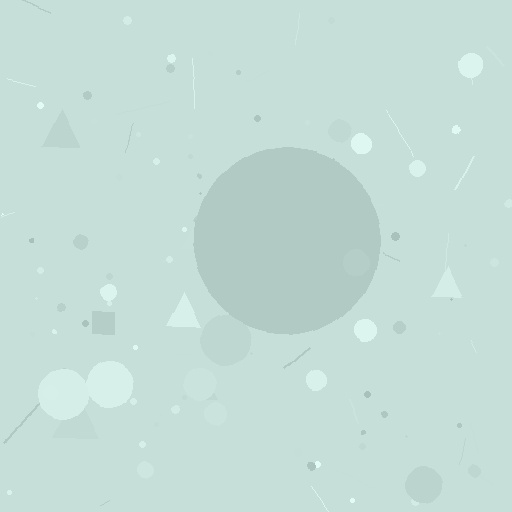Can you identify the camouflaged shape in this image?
The camouflaged shape is a circle.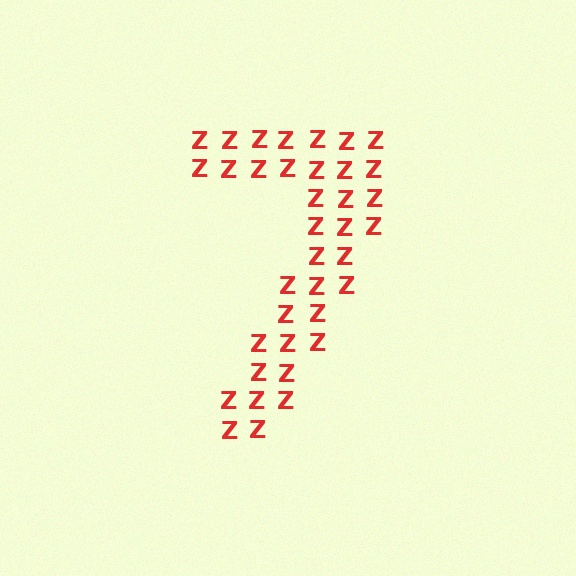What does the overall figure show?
The overall figure shows the digit 7.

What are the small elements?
The small elements are letter Z's.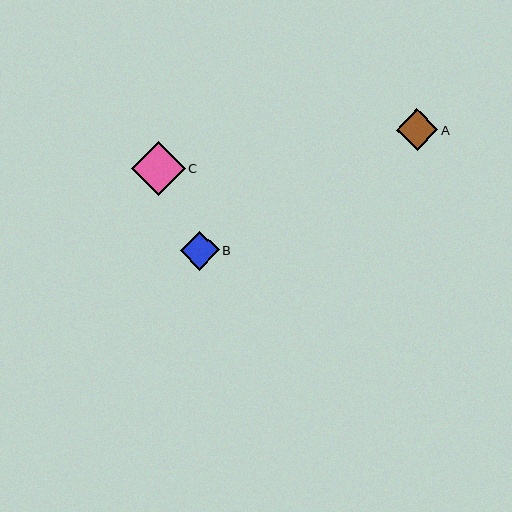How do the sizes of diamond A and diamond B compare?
Diamond A and diamond B are approximately the same size.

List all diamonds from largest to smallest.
From largest to smallest: C, A, B.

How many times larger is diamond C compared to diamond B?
Diamond C is approximately 1.4 times the size of diamond B.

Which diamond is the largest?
Diamond C is the largest with a size of approximately 54 pixels.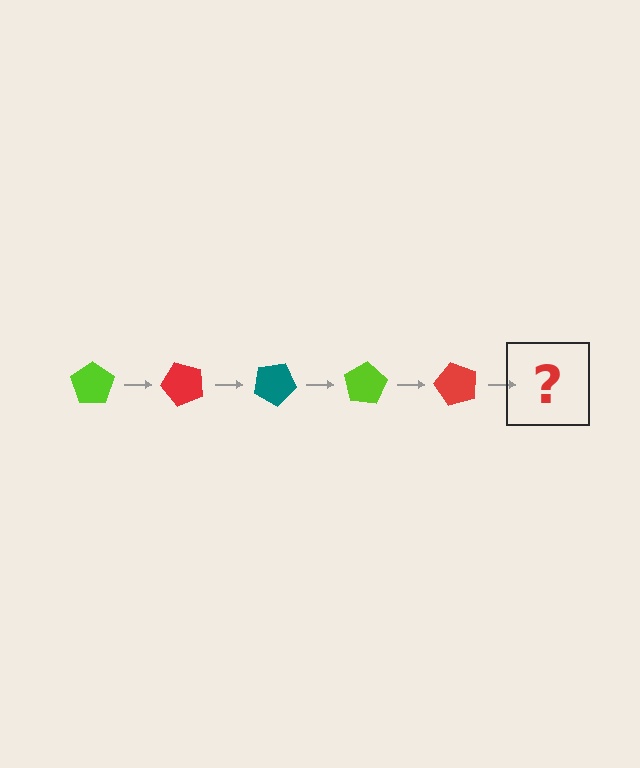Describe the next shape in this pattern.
It should be a teal pentagon, rotated 250 degrees from the start.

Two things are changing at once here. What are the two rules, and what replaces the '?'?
The two rules are that it rotates 50 degrees each step and the color cycles through lime, red, and teal. The '?' should be a teal pentagon, rotated 250 degrees from the start.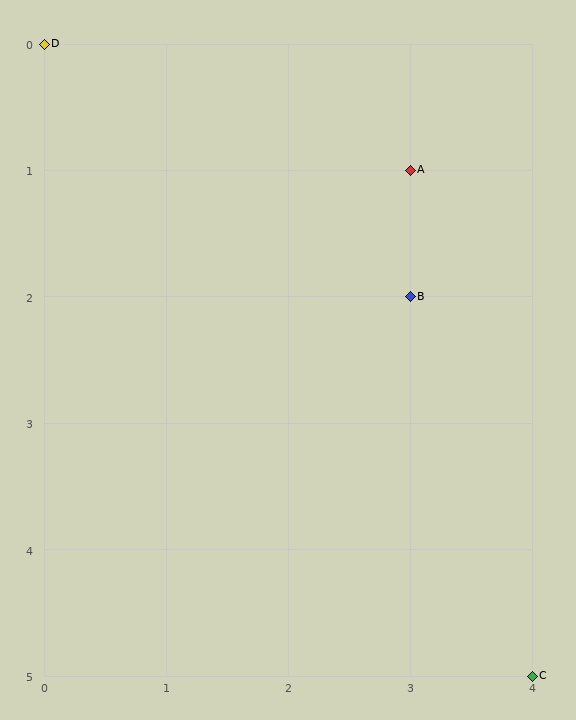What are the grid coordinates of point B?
Point B is at grid coordinates (3, 2).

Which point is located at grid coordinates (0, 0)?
Point D is at (0, 0).